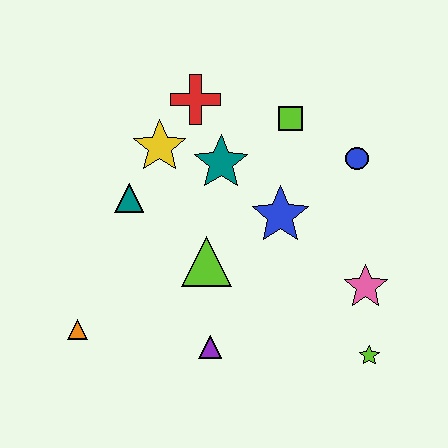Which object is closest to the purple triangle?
The lime triangle is closest to the purple triangle.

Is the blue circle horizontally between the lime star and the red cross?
Yes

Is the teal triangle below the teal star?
Yes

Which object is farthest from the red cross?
The lime star is farthest from the red cross.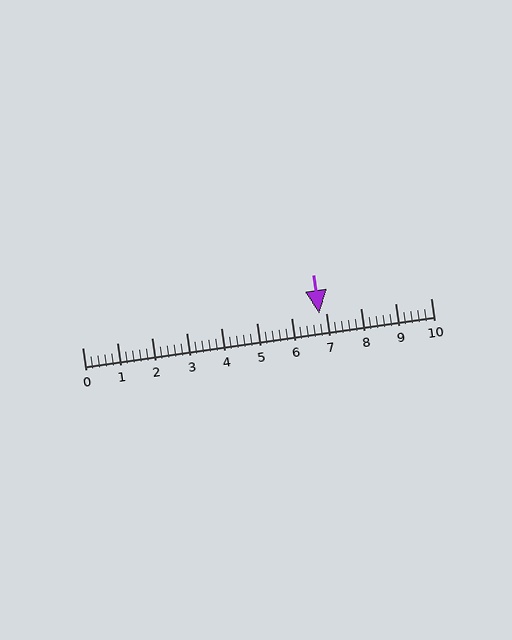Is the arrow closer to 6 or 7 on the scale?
The arrow is closer to 7.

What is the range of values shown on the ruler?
The ruler shows values from 0 to 10.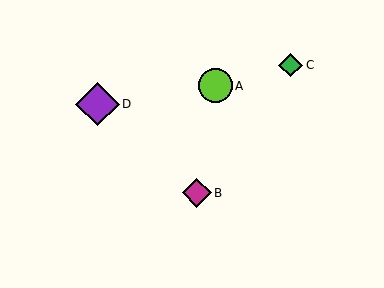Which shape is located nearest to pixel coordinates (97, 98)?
The purple diamond (labeled D) at (98, 104) is nearest to that location.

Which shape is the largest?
The purple diamond (labeled D) is the largest.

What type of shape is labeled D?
Shape D is a purple diamond.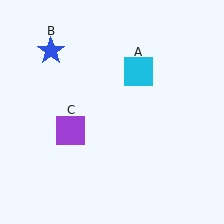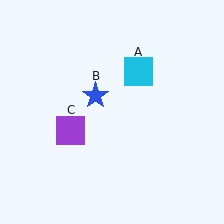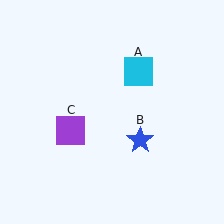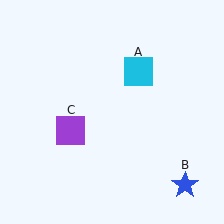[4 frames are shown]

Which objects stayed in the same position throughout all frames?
Cyan square (object A) and purple square (object C) remained stationary.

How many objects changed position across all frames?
1 object changed position: blue star (object B).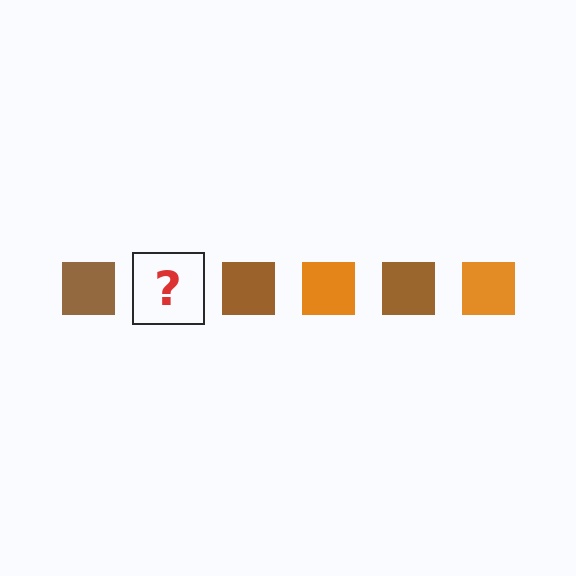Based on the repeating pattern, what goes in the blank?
The blank should be an orange square.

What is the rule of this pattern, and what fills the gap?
The rule is that the pattern cycles through brown, orange squares. The gap should be filled with an orange square.